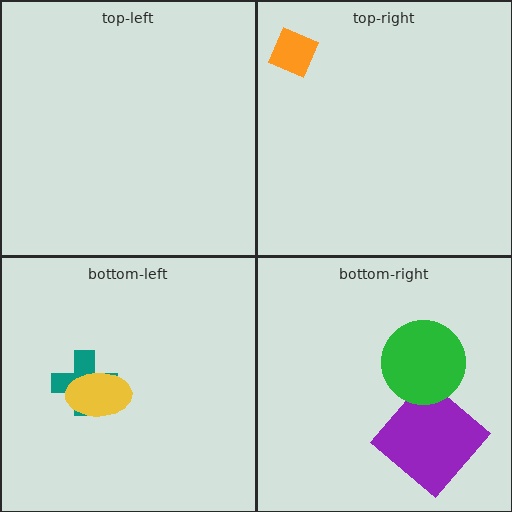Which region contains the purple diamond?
The bottom-right region.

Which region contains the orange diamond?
The top-right region.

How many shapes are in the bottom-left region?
2.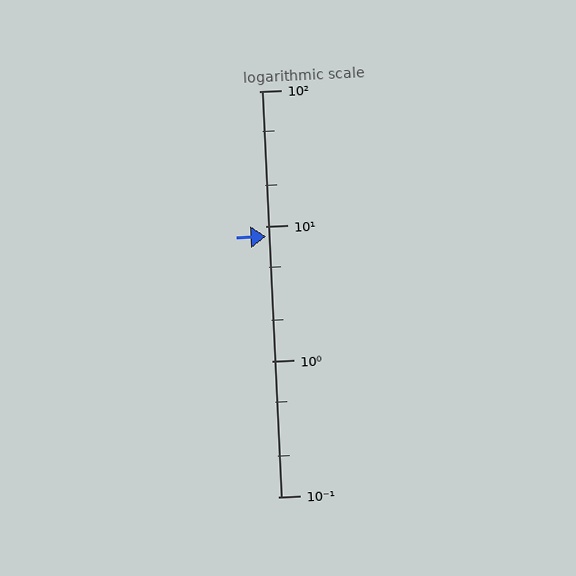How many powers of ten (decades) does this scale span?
The scale spans 3 decades, from 0.1 to 100.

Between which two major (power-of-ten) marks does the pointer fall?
The pointer is between 1 and 10.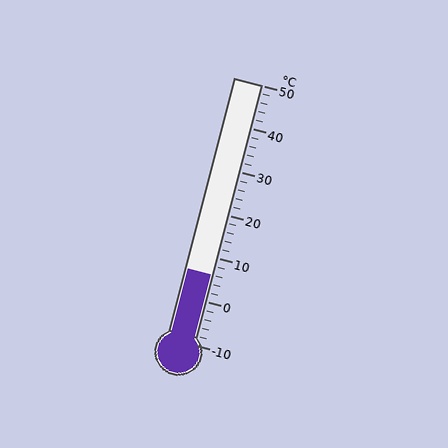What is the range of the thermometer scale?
The thermometer scale ranges from -10°C to 50°C.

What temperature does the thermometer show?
The thermometer shows approximately 6°C.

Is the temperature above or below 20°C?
The temperature is below 20°C.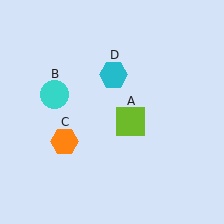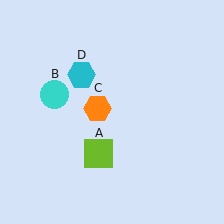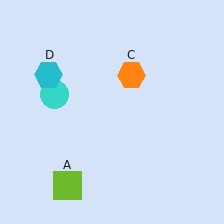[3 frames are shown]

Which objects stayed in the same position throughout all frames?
Cyan circle (object B) remained stationary.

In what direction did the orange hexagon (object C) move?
The orange hexagon (object C) moved up and to the right.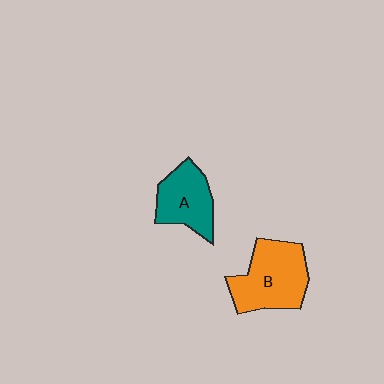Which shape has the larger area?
Shape B (orange).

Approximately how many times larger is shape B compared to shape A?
Approximately 1.4 times.